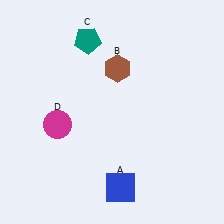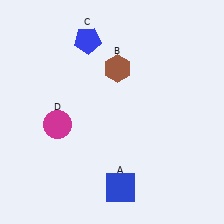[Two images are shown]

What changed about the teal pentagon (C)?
In Image 1, C is teal. In Image 2, it changed to blue.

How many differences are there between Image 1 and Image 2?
There is 1 difference between the two images.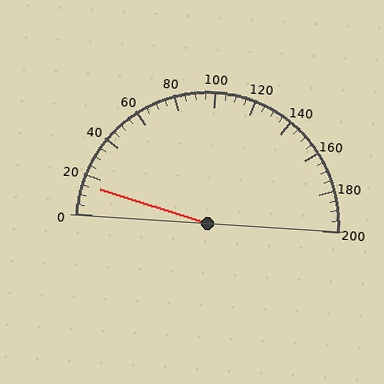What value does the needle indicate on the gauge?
The needle indicates approximately 15.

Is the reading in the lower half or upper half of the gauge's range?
The reading is in the lower half of the range (0 to 200).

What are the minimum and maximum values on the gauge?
The gauge ranges from 0 to 200.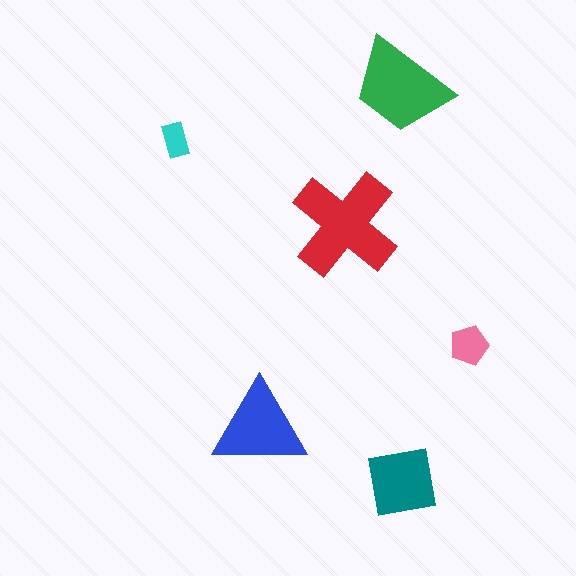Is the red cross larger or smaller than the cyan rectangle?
Larger.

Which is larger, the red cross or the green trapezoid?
The red cross.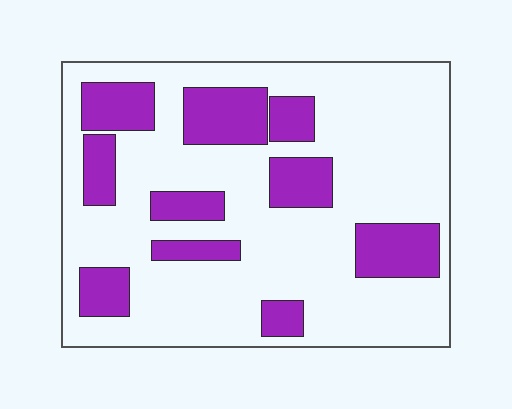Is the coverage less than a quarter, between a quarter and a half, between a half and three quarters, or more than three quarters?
Between a quarter and a half.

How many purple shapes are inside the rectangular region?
10.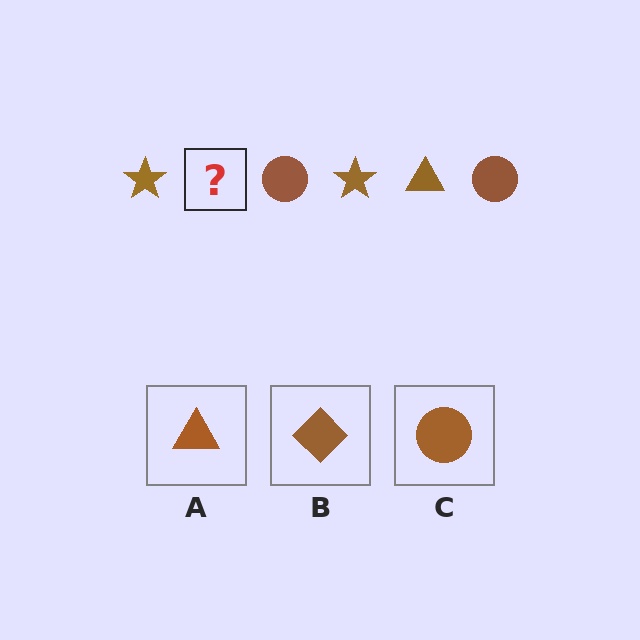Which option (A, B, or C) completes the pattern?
A.